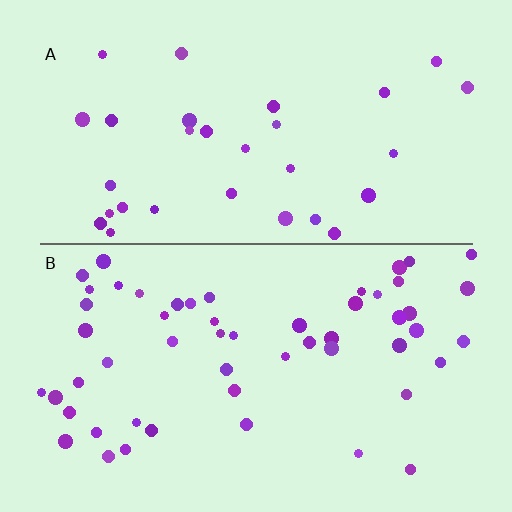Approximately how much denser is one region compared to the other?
Approximately 1.8× — region B over region A.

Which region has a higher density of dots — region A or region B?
B (the bottom).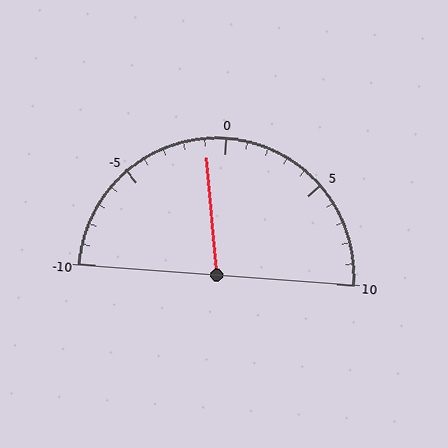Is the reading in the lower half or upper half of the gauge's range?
The reading is in the lower half of the range (-10 to 10).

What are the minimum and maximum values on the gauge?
The gauge ranges from -10 to 10.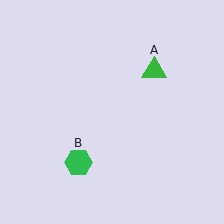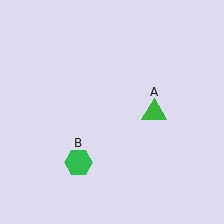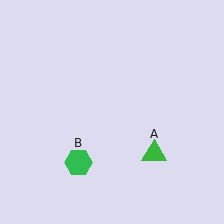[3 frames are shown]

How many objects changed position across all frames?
1 object changed position: green triangle (object A).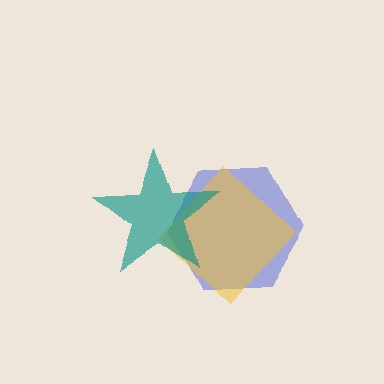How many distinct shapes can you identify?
There are 3 distinct shapes: a blue hexagon, a yellow diamond, a teal star.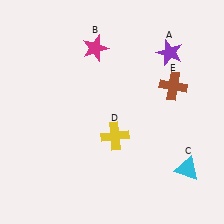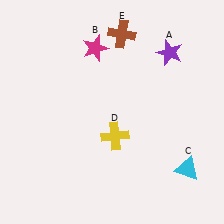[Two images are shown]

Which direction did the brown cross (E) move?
The brown cross (E) moved up.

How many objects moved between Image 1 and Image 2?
1 object moved between the two images.